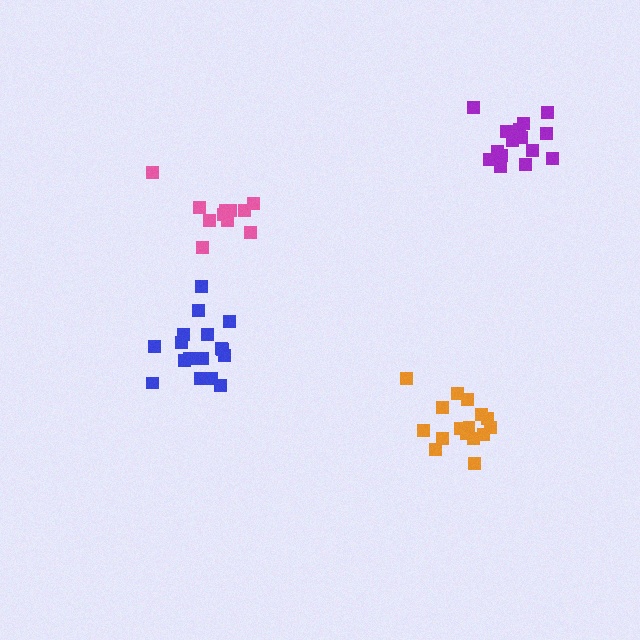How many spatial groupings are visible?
There are 4 spatial groupings.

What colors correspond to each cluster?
The clusters are colored: orange, pink, blue, purple.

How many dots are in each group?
Group 1: 16 dots, Group 2: 11 dots, Group 3: 17 dots, Group 4: 17 dots (61 total).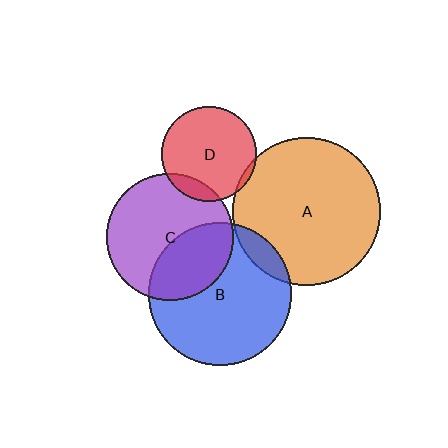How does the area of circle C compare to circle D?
Approximately 1.8 times.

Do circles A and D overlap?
Yes.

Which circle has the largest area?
Circle A (orange).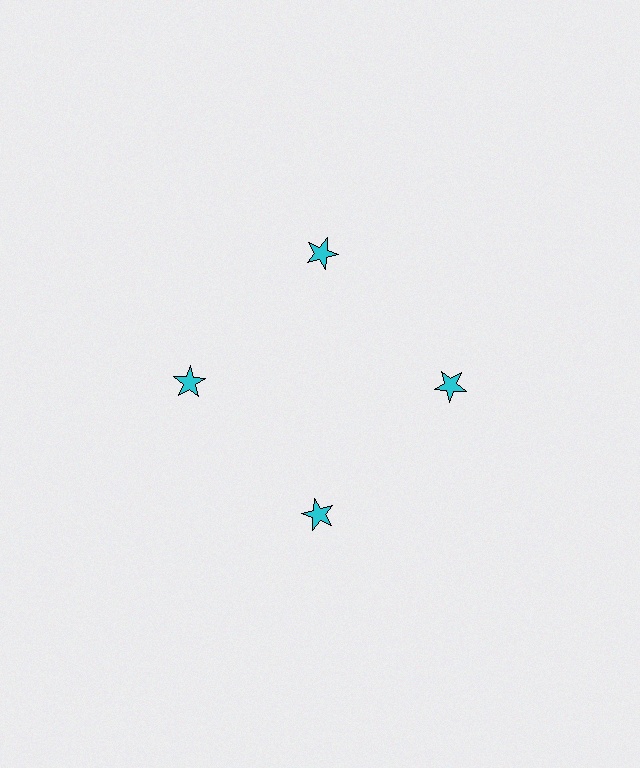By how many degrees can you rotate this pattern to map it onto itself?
The pattern maps onto itself every 90 degrees of rotation.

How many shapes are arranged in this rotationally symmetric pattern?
There are 4 shapes, arranged in 4 groups of 1.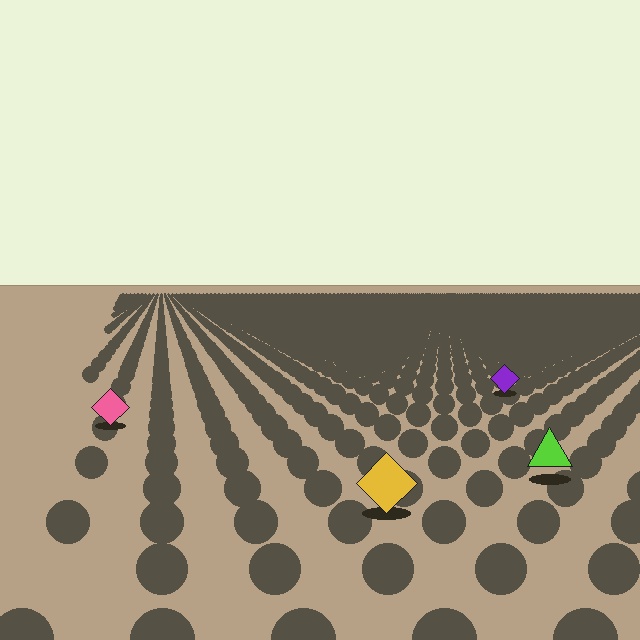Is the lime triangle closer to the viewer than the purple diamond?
Yes. The lime triangle is closer — you can tell from the texture gradient: the ground texture is coarser near it.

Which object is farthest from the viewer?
The purple diamond is farthest from the viewer. It appears smaller and the ground texture around it is denser.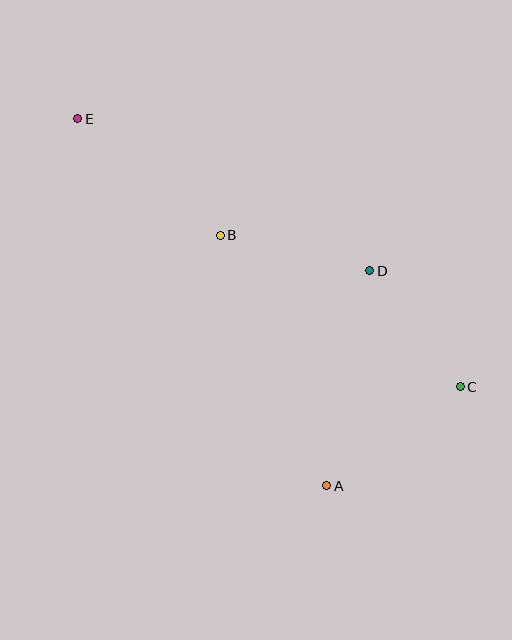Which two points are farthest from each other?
Points C and E are farthest from each other.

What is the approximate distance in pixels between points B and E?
The distance between B and E is approximately 184 pixels.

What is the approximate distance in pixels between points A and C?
The distance between A and C is approximately 166 pixels.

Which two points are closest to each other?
Points C and D are closest to each other.